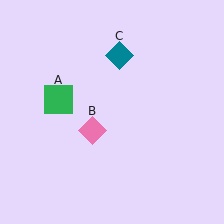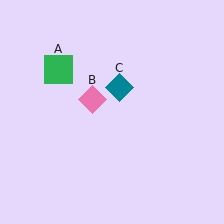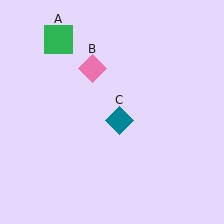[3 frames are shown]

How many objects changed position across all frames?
3 objects changed position: green square (object A), pink diamond (object B), teal diamond (object C).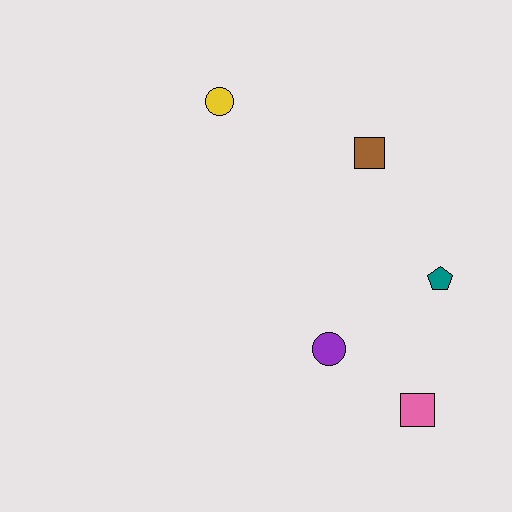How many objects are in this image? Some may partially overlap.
There are 5 objects.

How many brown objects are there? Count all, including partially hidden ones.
There is 1 brown object.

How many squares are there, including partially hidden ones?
There are 2 squares.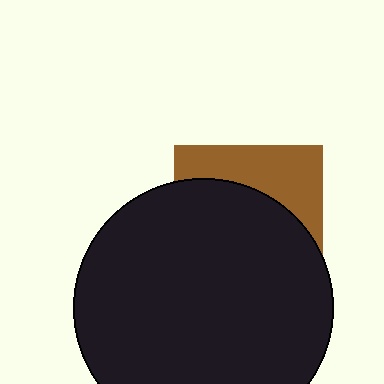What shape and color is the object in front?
The object in front is a black circle.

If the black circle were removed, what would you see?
You would see the complete brown square.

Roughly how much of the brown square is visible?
A small part of it is visible (roughly 34%).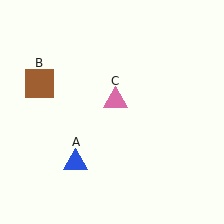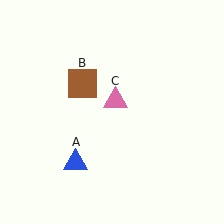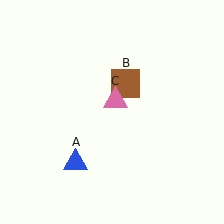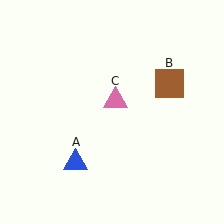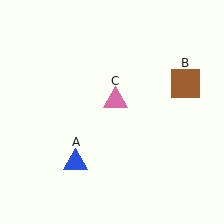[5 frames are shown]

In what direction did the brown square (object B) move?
The brown square (object B) moved right.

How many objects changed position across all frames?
1 object changed position: brown square (object B).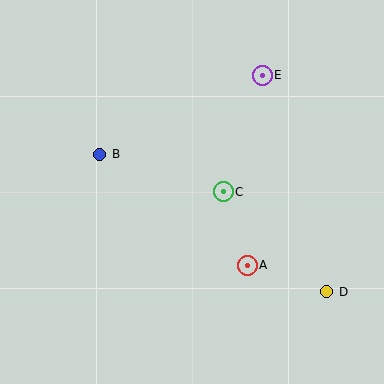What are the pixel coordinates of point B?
Point B is at (100, 154).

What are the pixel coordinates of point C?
Point C is at (223, 192).